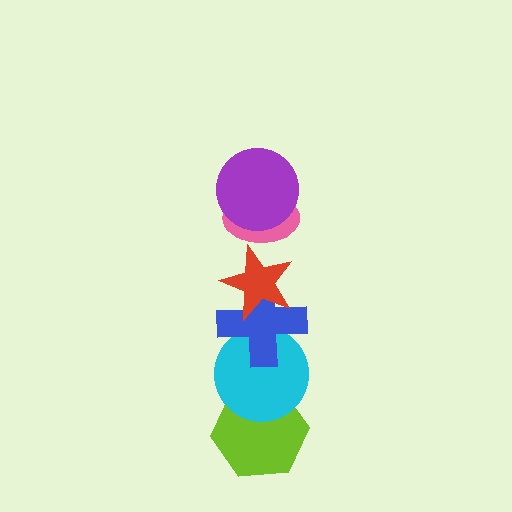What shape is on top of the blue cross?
The red star is on top of the blue cross.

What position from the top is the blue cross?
The blue cross is 4th from the top.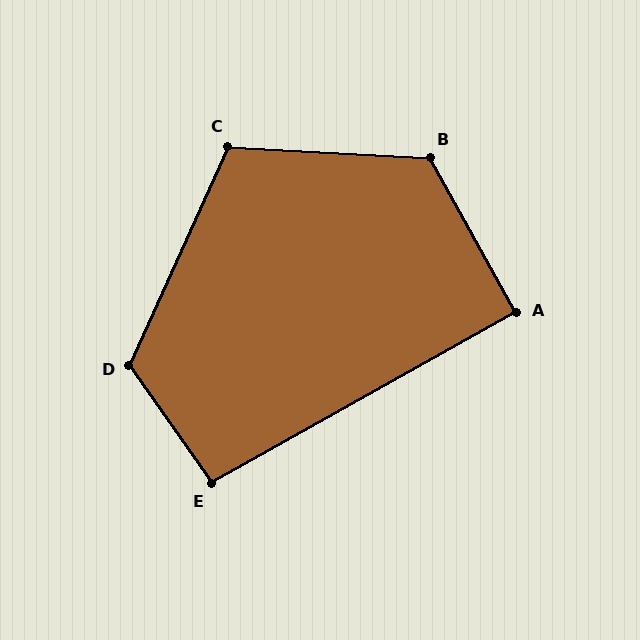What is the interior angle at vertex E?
Approximately 95 degrees (obtuse).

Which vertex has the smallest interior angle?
A, at approximately 90 degrees.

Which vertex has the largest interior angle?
B, at approximately 122 degrees.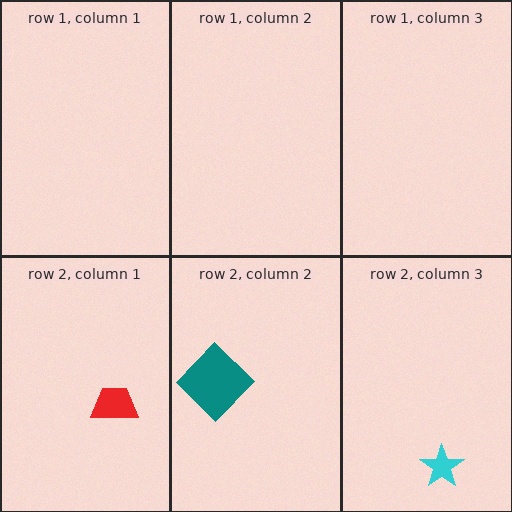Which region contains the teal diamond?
The row 2, column 2 region.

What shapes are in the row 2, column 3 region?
The cyan star.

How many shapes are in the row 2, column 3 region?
1.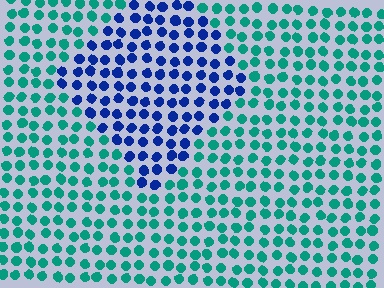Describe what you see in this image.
The image is filled with small teal elements in a uniform arrangement. A diamond-shaped region is visible where the elements are tinted to a slightly different hue, forming a subtle color boundary.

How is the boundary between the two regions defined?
The boundary is defined purely by a slight shift in hue (about 58 degrees). Spacing, size, and orientation are identical on both sides.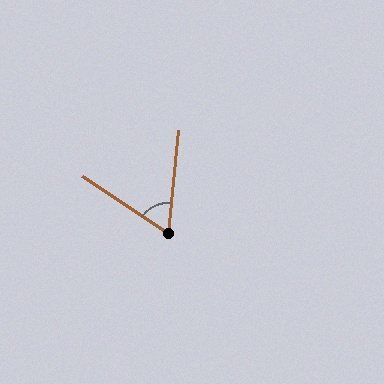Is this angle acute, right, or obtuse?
It is acute.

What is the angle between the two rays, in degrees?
Approximately 62 degrees.